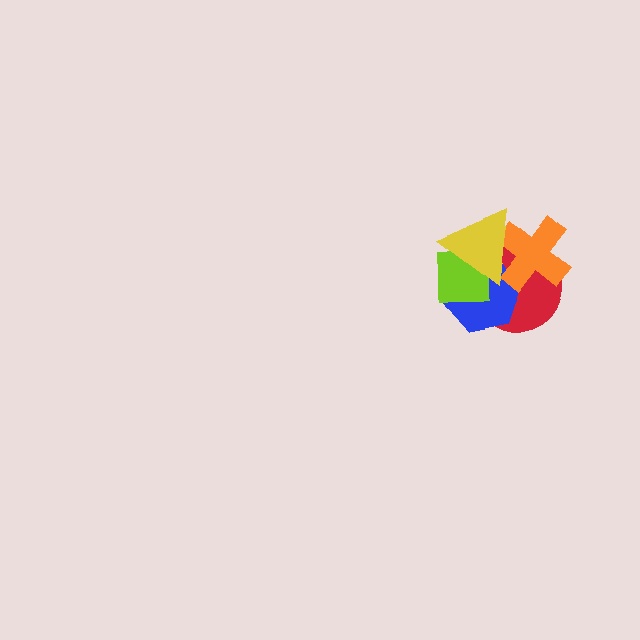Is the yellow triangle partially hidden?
No, no other shape covers it.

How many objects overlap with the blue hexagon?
4 objects overlap with the blue hexagon.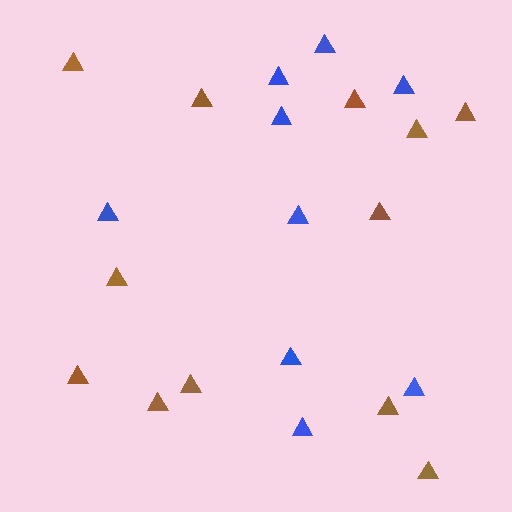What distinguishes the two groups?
There are 2 groups: one group of blue triangles (9) and one group of brown triangles (12).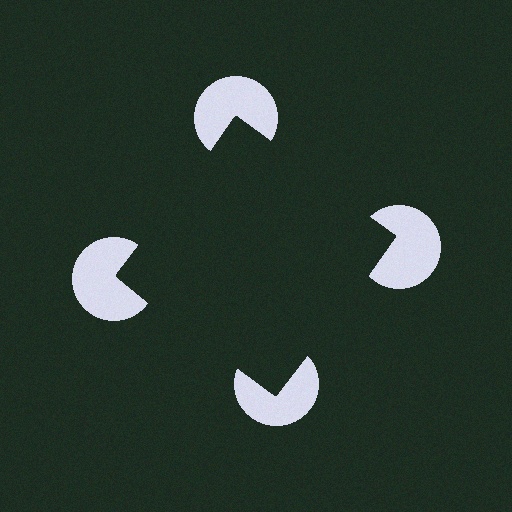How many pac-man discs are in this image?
There are 4 — one at each vertex of the illusory square.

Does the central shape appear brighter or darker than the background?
It typically appears slightly darker than the background, even though no actual brightness change is drawn.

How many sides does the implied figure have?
4 sides.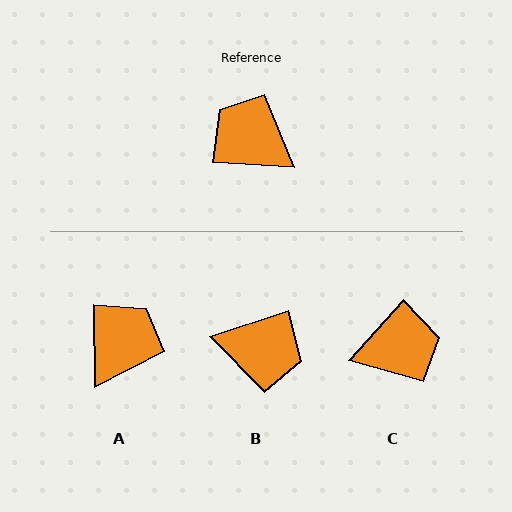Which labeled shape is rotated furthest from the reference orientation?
B, about 158 degrees away.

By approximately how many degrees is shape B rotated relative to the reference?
Approximately 158 degrees clockwise.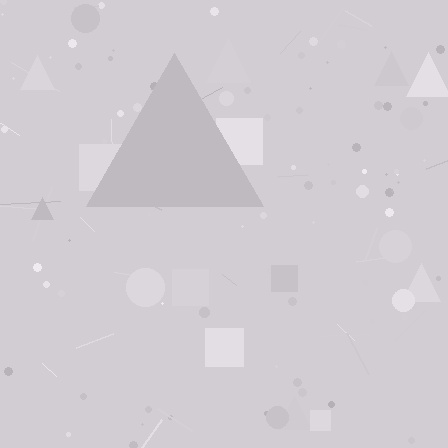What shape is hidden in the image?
A triangle is hidden in the image.